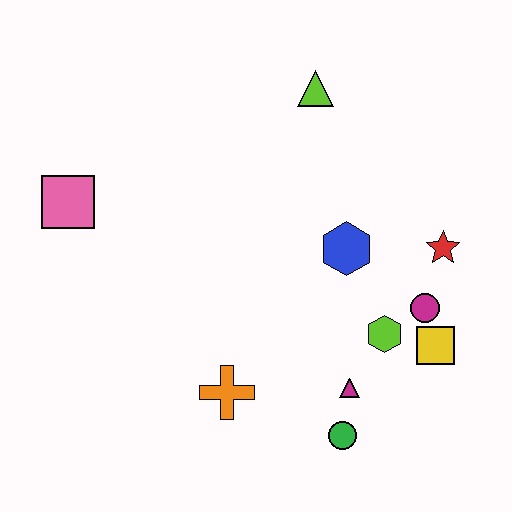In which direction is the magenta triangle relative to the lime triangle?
The magenta triangle is below the lime triangle.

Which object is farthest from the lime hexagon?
The pink square is farthest from the lime hexagon.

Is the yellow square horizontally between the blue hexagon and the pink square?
No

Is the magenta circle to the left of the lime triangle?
No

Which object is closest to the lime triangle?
The blue hexagon is closest to the lime triangle.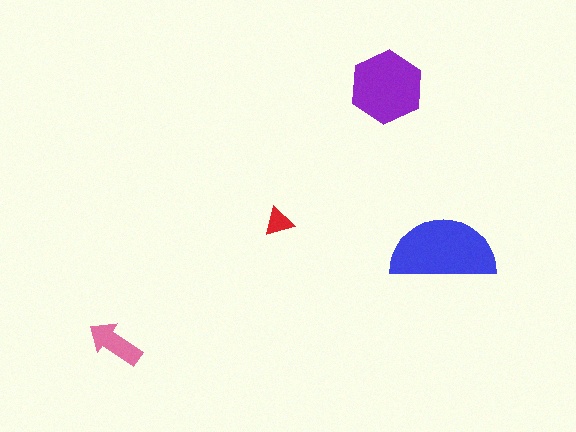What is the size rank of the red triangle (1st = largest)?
4th.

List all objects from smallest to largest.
The red triangle, the pink arrow, the purple hexagon, the blue semicircle.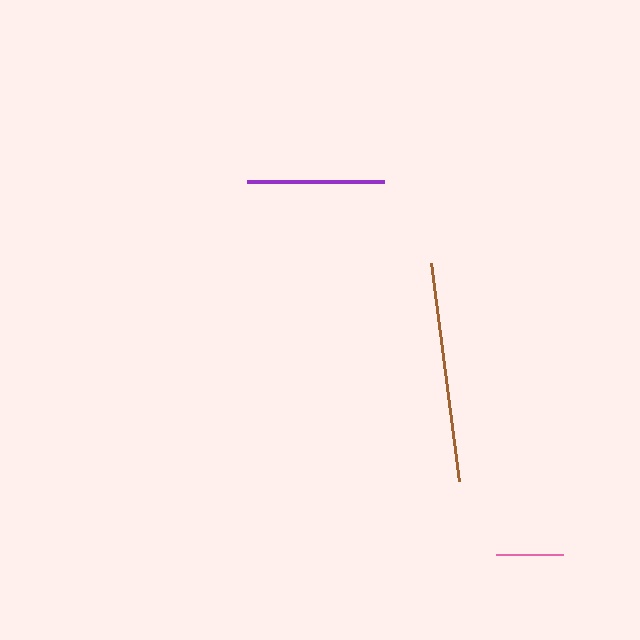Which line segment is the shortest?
The pink line is the shortest at approximately 67 pixels.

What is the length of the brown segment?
The brown segment is approximately 220 pixels long.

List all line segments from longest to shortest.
From longest to shortest: brown, purple, pink.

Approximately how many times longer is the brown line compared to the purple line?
The brown line is approximately 1.6 times the length of the purple line.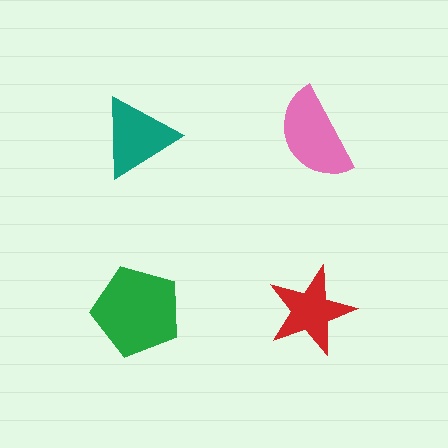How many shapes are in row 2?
2 shapes.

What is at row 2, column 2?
A red star.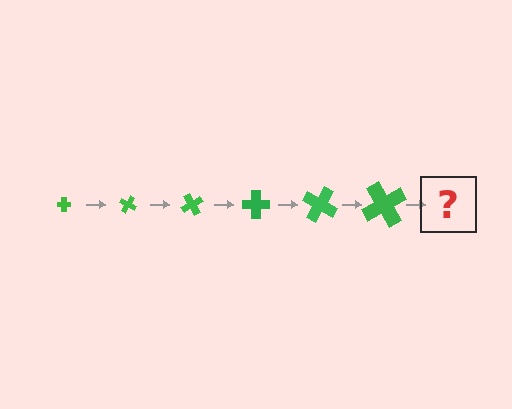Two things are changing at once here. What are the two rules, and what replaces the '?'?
The two rules are that the cross grows larger each step and it rotates 30 degrees each step. The '?' should be a cross, larger than the previous one and rotated 180 degrees from the start.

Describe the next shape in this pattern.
It should be a cross, larger than the previous one and rotated 180 degrees from the start.